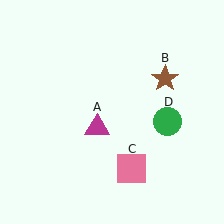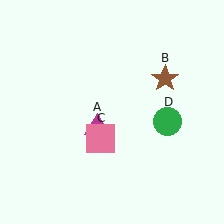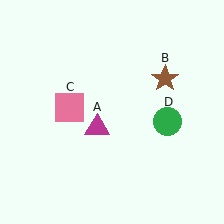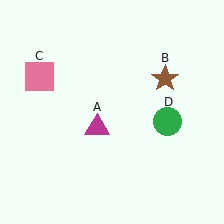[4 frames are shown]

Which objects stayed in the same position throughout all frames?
Magenta triangle (object A) and brown star (object B) and green circle (object D) remained stationary.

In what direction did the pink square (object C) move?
The pink square (object C) moved up and to the left.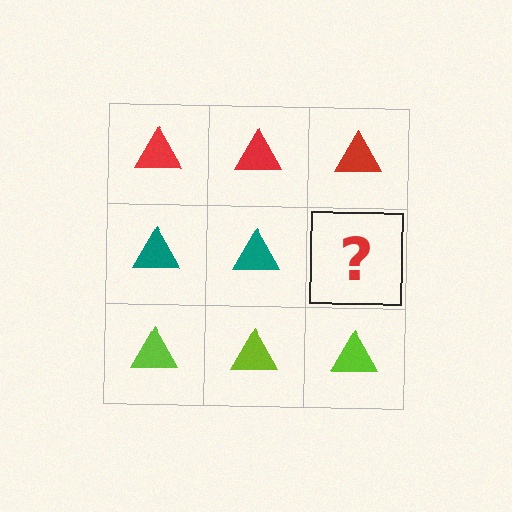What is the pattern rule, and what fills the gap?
The rule is that each row has a consistent color. The gap should be filled with a teal triangle.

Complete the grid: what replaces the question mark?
The question mark should be replaced with a teal triangle.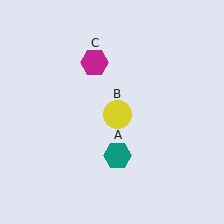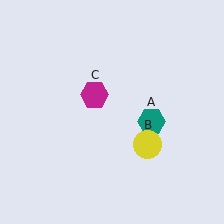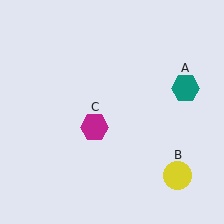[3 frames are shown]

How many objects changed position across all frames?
3 objects changed position: teal hexagon (object A), yellow circle (object B), magenta hexagon (object C).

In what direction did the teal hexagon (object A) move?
The teal hexagon (object A) moved up and to the right.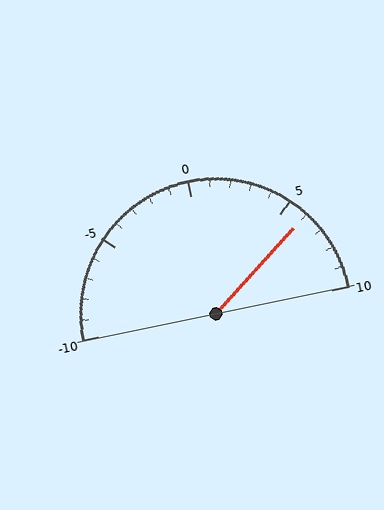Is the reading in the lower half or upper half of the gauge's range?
The reading is in the upper half of the range (-10 to 10).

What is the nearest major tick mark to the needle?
The nearest major tick mark is 5.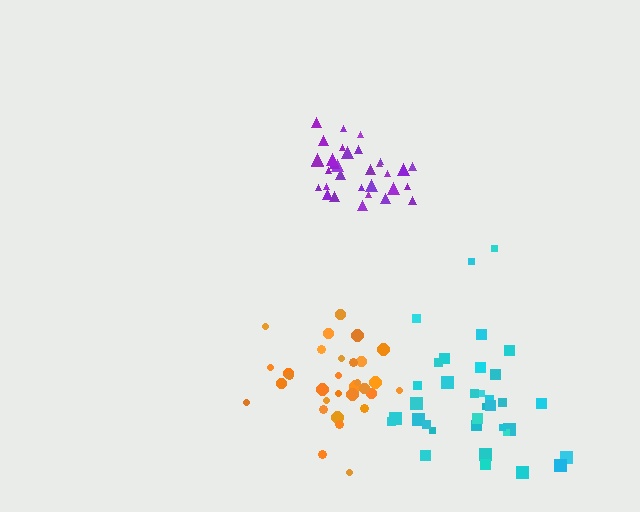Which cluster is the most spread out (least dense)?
Cyan.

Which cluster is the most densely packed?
Purple.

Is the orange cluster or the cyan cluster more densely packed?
Orange.